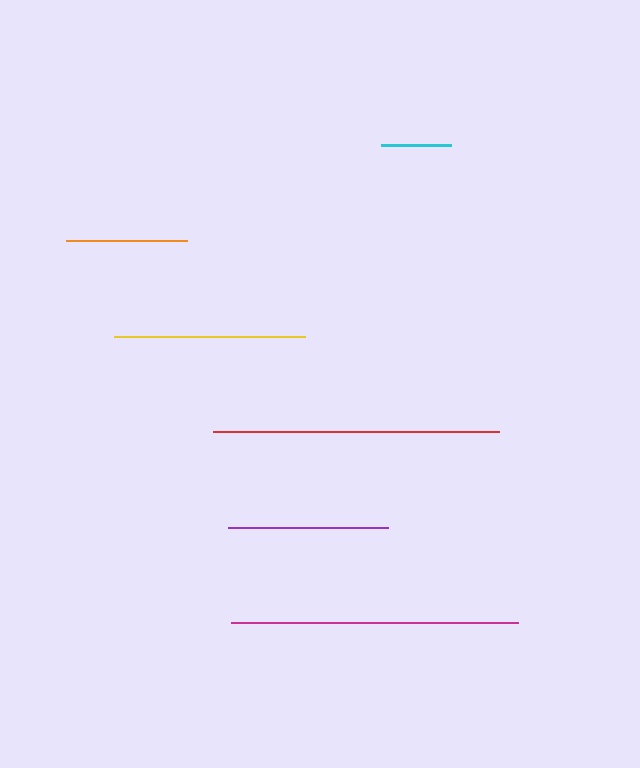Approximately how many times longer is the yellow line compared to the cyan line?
The yellow line is approximately 2.7 times the length of the cyan line.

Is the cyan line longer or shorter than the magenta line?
The magenta line is longer than the cyan line.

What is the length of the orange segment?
The orange segment is approximately 120 pixels long.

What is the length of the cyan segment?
The cyan segment is approximately 70 pixels long.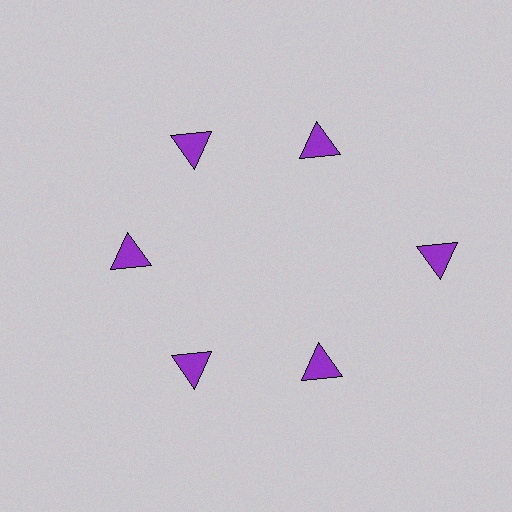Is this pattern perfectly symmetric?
No. The 6 purple triangles are arranged in a ring, but one element near the 3 o'clock position is pushed outward from the center, breaking the 6-fold rotational symmetry.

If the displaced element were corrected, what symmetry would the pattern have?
It would have 6-fold rotational symmetry — the pattern would map onto itself every 60 degrees.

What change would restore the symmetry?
The symmetry would be restored by moving it inward, back onto the ring so that all 6 triangles sit at equal angles and equal distance from the center.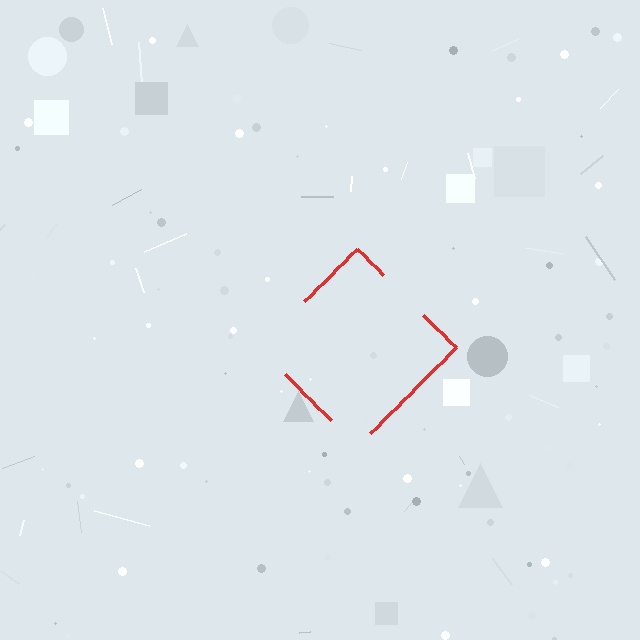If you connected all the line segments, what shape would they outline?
They would outline a diamond.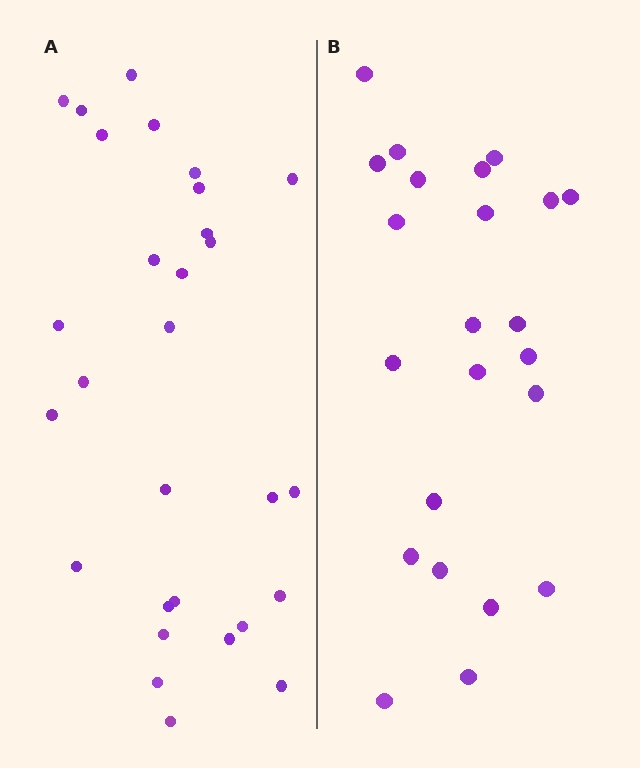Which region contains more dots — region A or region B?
Region A (the left region) has more dots.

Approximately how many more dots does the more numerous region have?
Region A has about 6 more dots than region B.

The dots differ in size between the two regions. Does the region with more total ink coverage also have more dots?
No. Region B has more total ink coverage because its dots are larger, but region A actually contains more individual dots. Total area can be misleading — the number of items is what matters here.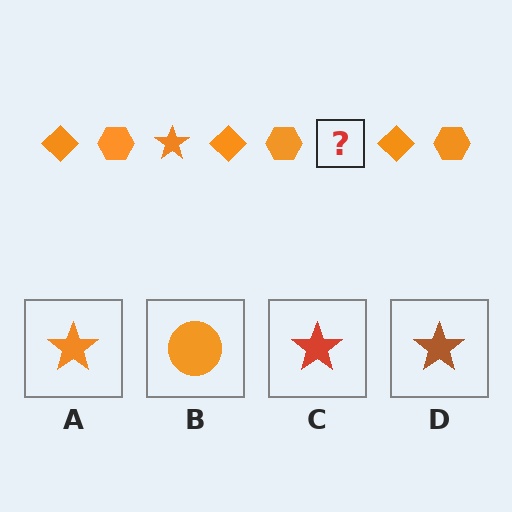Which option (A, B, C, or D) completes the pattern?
A.